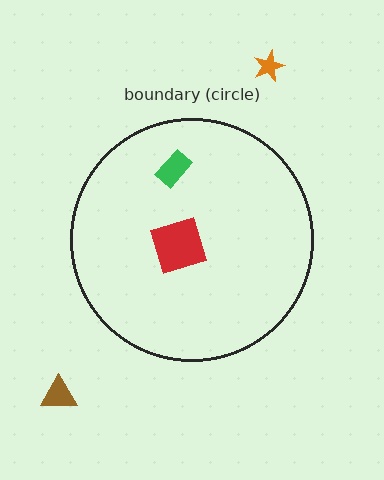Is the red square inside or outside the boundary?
Inside.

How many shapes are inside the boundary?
2 inside, 2 outside.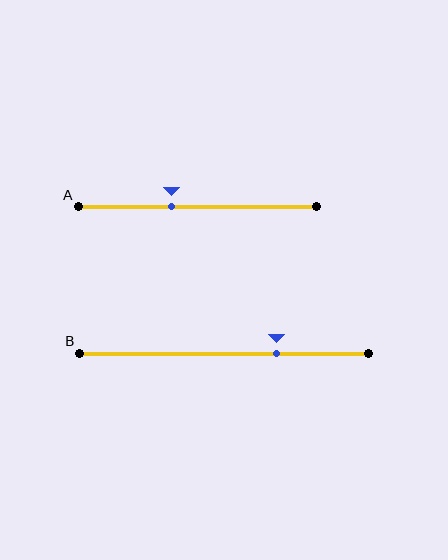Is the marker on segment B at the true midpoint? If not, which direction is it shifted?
No, the marker on segment B is shifted to the right by about 18% of the segment length.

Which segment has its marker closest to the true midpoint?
Segment A has its marker closest to the true midpoint.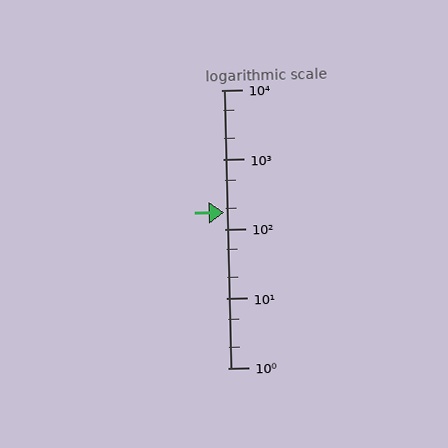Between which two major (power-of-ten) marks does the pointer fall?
The pointer is between 100 and 1000.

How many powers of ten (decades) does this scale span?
The scale spans 4 decades, from 1 to 10000.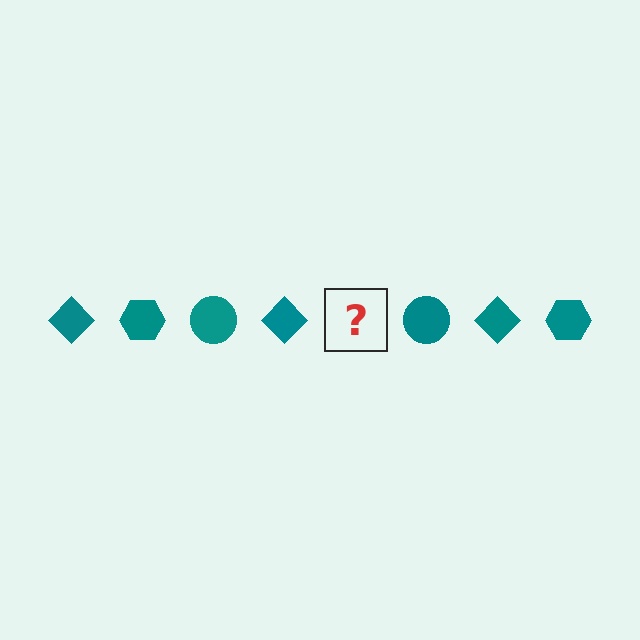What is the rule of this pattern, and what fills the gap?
The rule is that the pattern cycles through diamond, hexagon, circle shapes in teal. The gap should be filled with a teal hexagon.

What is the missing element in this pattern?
The missing element is a teal hexagon.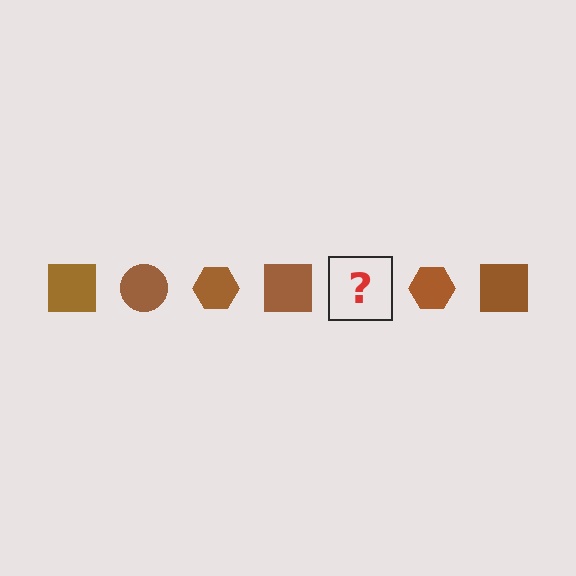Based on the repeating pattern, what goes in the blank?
The blank should be a brown circle.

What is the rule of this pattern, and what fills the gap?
The rule is that the pattern cycles through square, circle, hexagon shapes in brown. The gap should be filled with a brown circle.